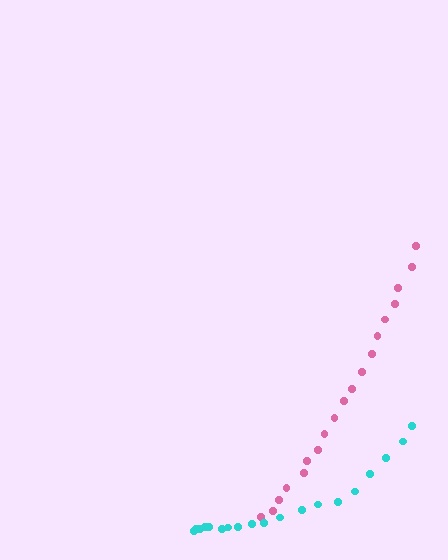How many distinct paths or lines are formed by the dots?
There are 2 distinct paths.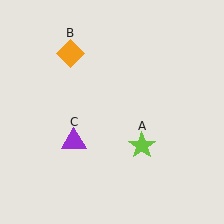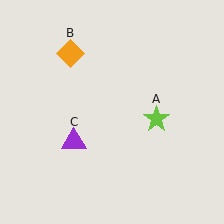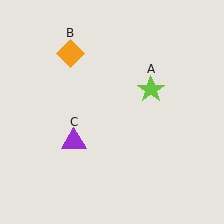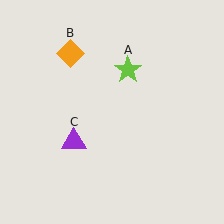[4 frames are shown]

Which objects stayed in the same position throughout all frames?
Orange diamond (object B) and purple triangle (object C) remained stationary.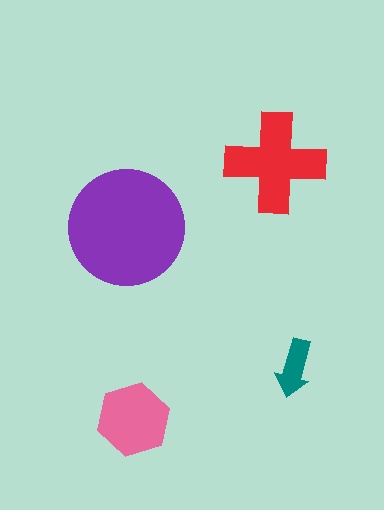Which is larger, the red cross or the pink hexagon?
The red cross.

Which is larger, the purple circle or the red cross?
The purple circle.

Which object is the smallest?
The teal arrow.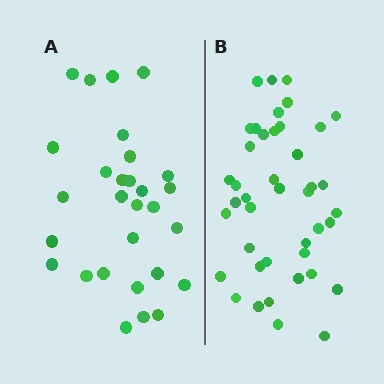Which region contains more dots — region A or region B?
Region B (the right region) has more dots.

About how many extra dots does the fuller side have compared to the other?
Region B has approximately 15 more dots than region A.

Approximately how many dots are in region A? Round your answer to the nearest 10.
About 30 dots. (The exact count is 29, which rounds to 30.)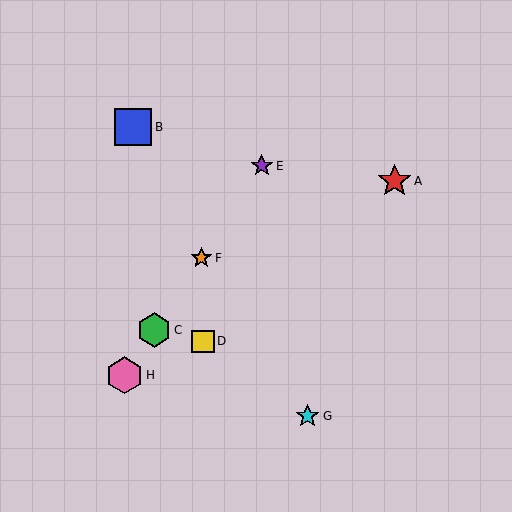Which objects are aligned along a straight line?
Objects C, E, F, H are aligned along a straight line.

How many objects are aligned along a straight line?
4 objects (C, E, F, H) are aligned along a straight line.